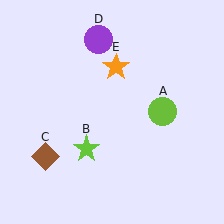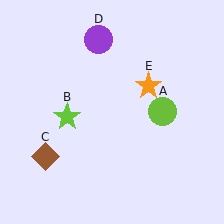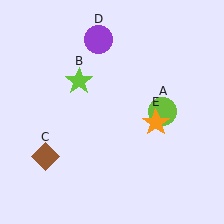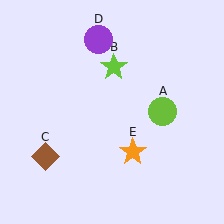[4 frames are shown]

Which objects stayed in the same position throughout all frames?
Lime circle (object A) and brown diamond (object C) and purple circle (object D) remained stationary.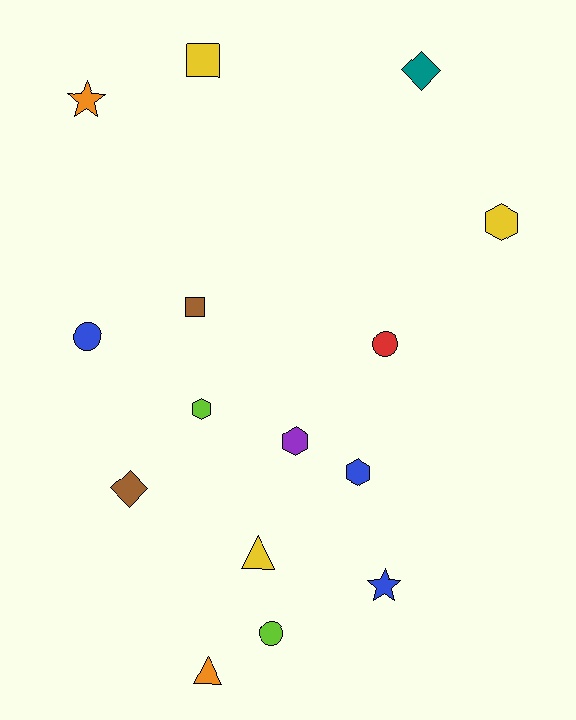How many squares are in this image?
There are 2 squares.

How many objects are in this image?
There are 15 objects.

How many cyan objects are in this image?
There are no cyan objects.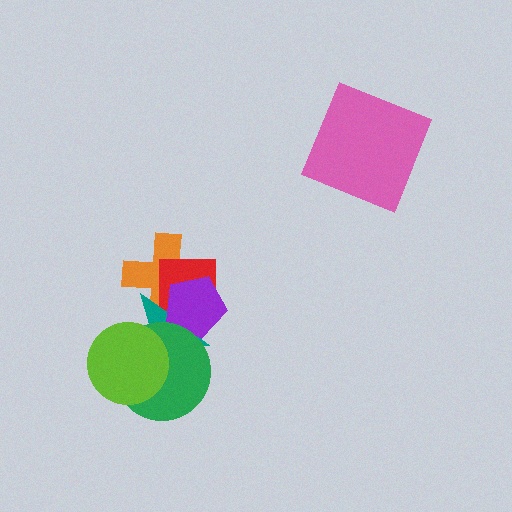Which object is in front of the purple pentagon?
The green circle is in front of the purple pentagon.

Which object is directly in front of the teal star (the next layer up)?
The purple pentagon is directly in front of the teal star.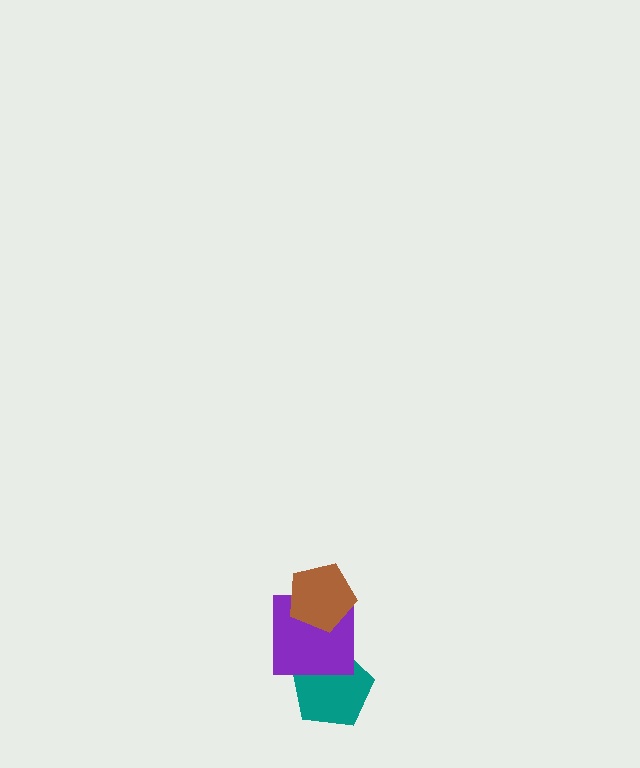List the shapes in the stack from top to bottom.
From top to bottom: the brown pentagon, the purple square, the teal pentagon.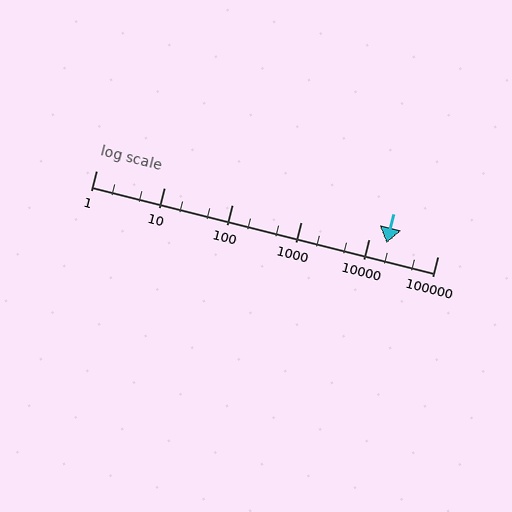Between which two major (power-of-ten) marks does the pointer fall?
The pointer is between 10000 and 100000.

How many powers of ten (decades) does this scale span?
The scale spans 5 decades, from 1 to 100000.